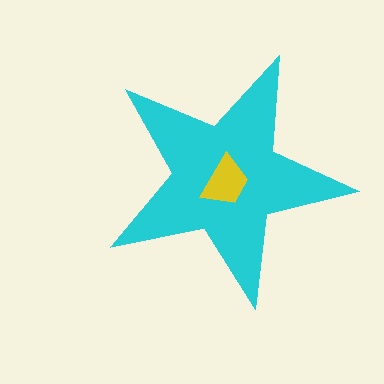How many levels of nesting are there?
2.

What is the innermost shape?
The yellow trapezoid.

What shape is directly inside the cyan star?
The yellow trapezoid.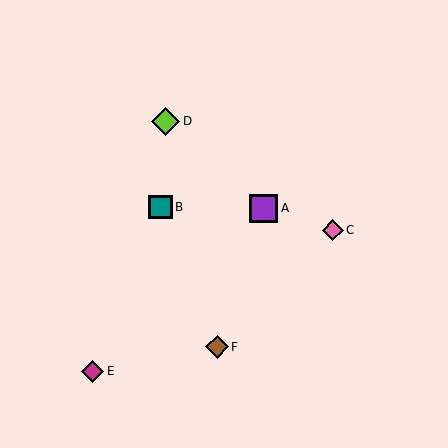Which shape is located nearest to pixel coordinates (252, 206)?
The purple square (labeled A) at (264, 208) is nearest to that location.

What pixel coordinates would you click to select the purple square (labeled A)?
Click at (264, 208) to select the purple square A.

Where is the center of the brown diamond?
The center of the brown diamond is at (217, 347).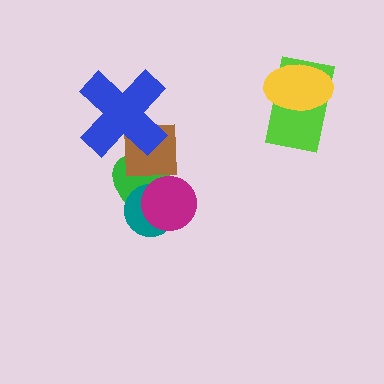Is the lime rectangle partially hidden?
Yes, it is partially covered by another shape.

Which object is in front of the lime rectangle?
The yellow ellipse is in front of the lime rectangle.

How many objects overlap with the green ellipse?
3 objects overlap with the green ellipse.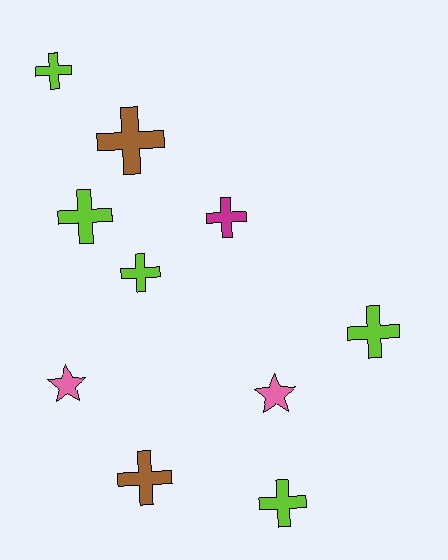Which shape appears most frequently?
Cross, with 8 objects.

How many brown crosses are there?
There are 2 brown crosses.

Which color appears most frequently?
Lime, with 5 objects.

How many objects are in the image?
There are 10 objects.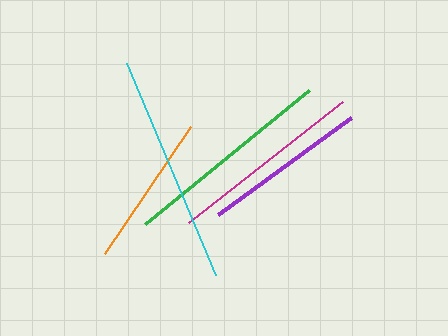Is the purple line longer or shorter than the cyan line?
The cyan line is longer than the purple line.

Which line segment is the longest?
The cyan line is the longest at approximately 230 pixels.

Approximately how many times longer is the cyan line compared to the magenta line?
The cyan line is approximately 1.2 times the length of the magenta line.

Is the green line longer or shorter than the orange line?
The green line is longer than the orange line.